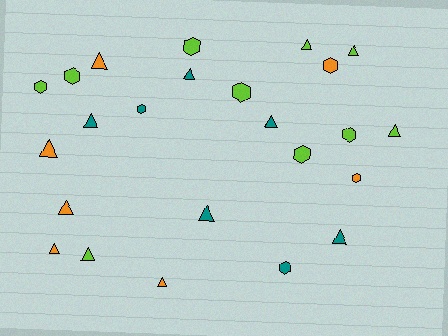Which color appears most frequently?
Lime, with 10 objects.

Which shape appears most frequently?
Triangle, with 14 objects.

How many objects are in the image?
There are 24 objects.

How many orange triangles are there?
There are 5 orange triangles.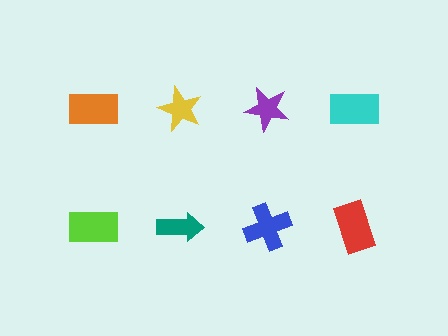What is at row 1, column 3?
A purple star.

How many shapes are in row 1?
4 shapes.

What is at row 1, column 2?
A yellow star.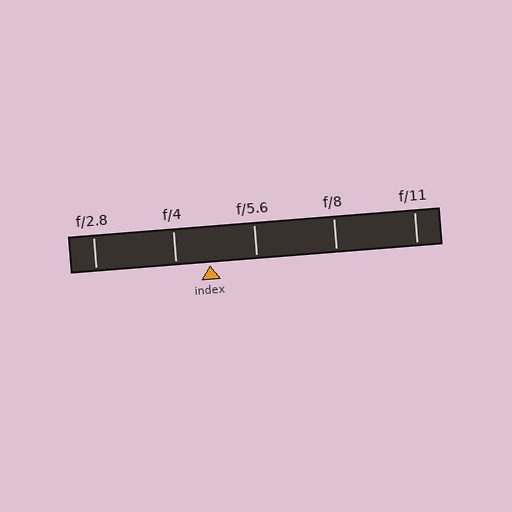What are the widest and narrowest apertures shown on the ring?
The widest aperture shown is f/2.8 and the narrowest is f/11.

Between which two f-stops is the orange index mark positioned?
The index mark is between f/4 and f/5.6.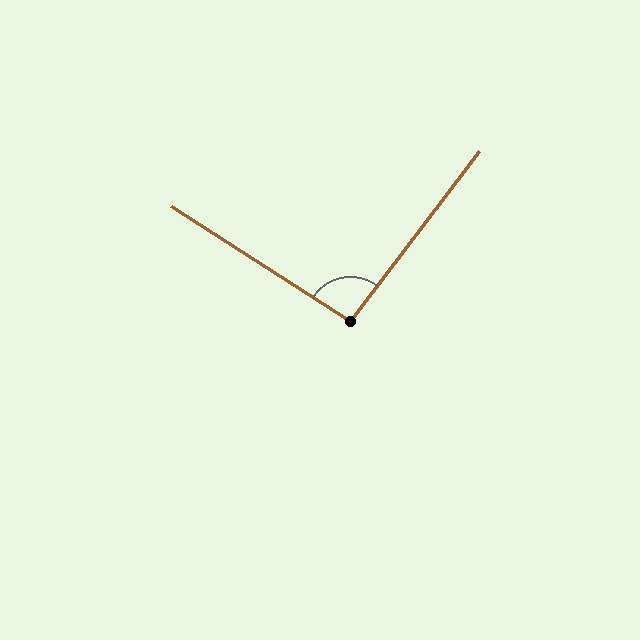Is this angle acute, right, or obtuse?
It is approximately a right angle.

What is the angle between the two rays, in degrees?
Approximately 94 degrees.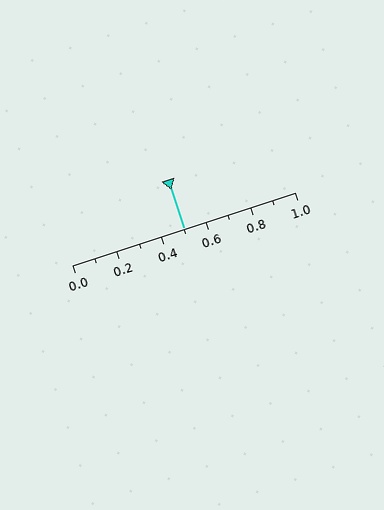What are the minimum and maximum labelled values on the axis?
The axis runs from 0.0 to 1.0.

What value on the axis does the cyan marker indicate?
The marker indicates approximately 0.5.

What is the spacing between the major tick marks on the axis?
The major ticks are spaced 0.2 apart.